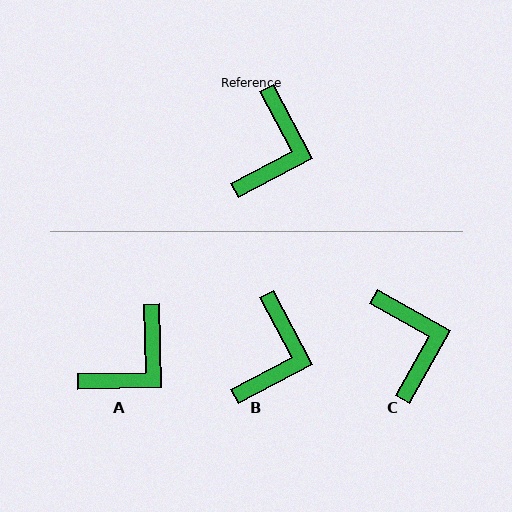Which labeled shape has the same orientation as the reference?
B.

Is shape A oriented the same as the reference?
No, it is off by about 26 degrees.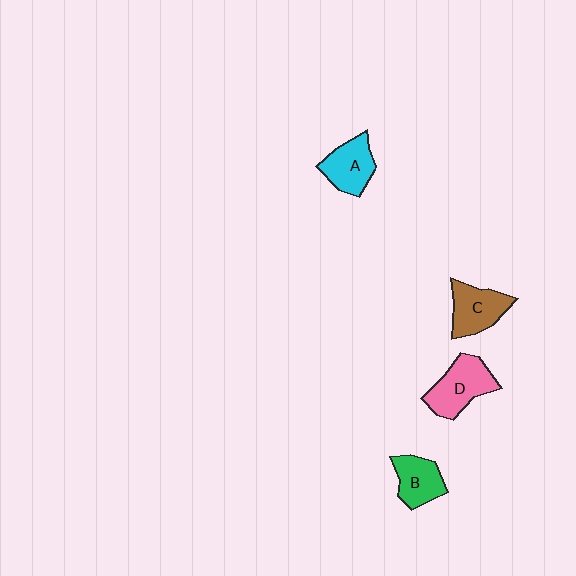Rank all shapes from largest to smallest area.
From largest to smallest: D (pink), C (brown), A (cyan), B (green).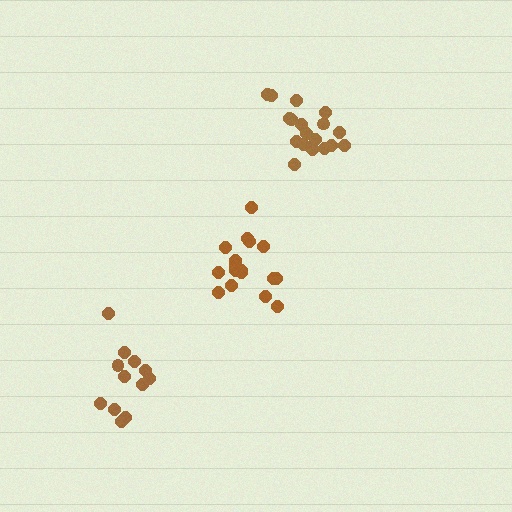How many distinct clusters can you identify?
There are 3 distinct clusters.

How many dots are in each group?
Group 1: 17 dots, Group 2: 12 dots, Group 3: 18 dots (47 total).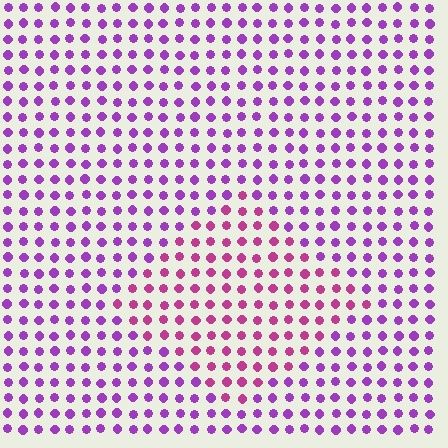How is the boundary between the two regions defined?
The boundary is defined purely by a slight shift in hue (about 35 degrees). Spacing, size, and orientation are identical on both sides.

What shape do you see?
I see a diamond.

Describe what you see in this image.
The image is filled with small purple elements in a uniform arrangement. A diamond-shaped region is visible where the elements are tinted to a slightly different hue, forming a subtle color boundary.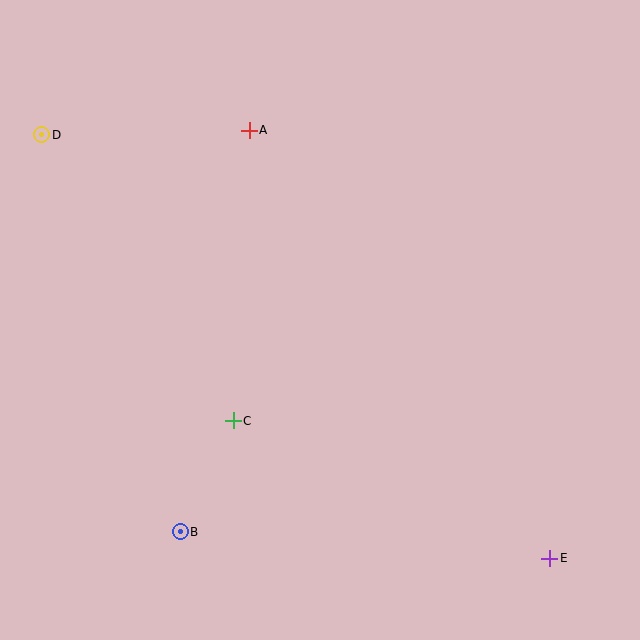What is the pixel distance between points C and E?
The distance between C and E is 345 pixels.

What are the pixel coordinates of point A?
Point A is at (249, 130).